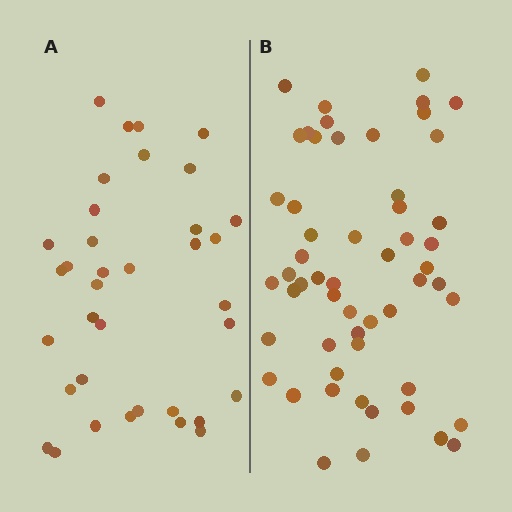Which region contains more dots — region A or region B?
Region B (the right region) has more dots.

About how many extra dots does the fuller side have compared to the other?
Region B has approximately 20 more dots than region A.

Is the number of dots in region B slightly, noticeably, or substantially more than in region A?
Region B has substantially more. The ratio is roughly 1.5 to 1.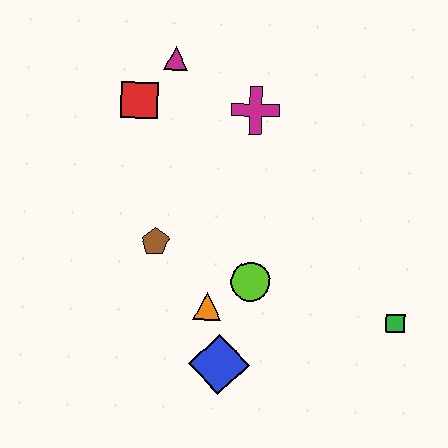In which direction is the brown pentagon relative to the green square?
The brown pentagon is to the left of the green square.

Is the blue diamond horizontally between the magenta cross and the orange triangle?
Yes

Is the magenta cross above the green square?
Yes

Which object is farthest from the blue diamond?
The magenta triangle is farthest from the blue diamond.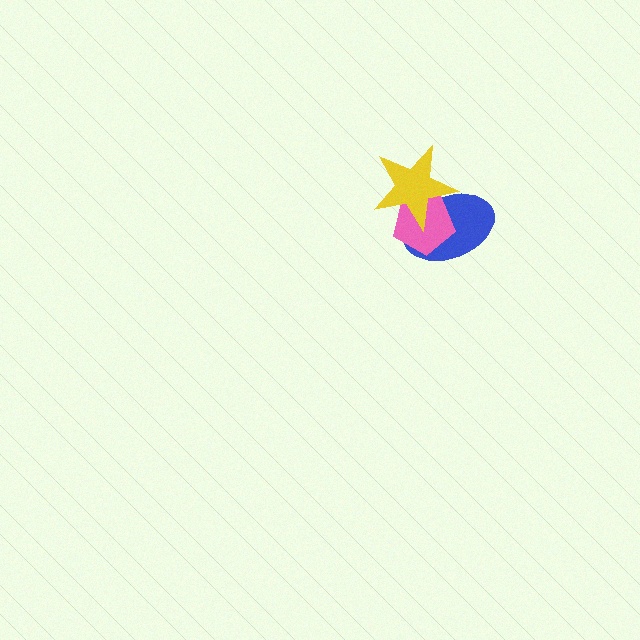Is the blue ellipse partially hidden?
Yes, it is partially covered by another shape.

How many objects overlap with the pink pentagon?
2 objects overlap with the pink pentagon.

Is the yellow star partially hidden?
No, no other shape covers it.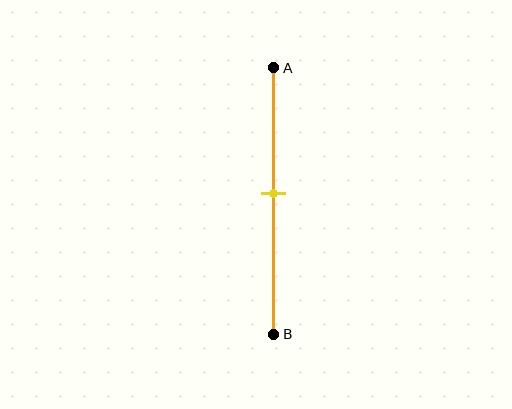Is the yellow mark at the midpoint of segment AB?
Yes, the mark is approximately at the midpoint.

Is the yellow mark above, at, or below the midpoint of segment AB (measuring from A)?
The yellow mark is approximately at the midpoint of segment AB.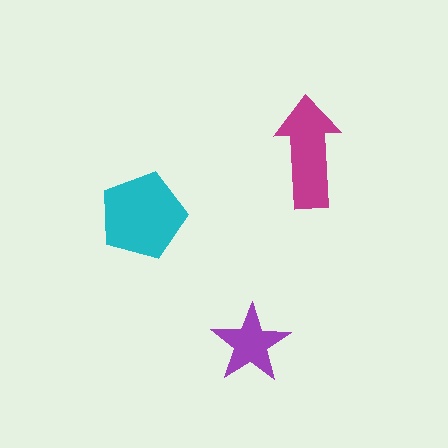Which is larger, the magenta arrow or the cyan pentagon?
The cyan pentagon.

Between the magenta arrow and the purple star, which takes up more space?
The magenta arrow.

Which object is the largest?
The cyan pentagon.